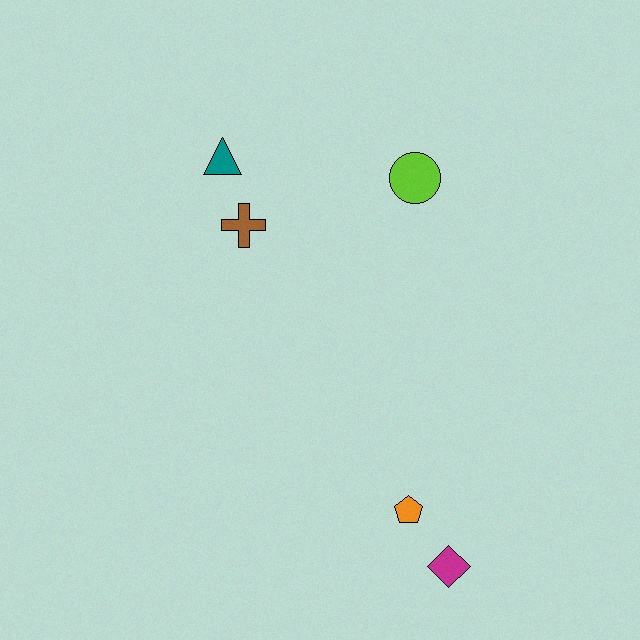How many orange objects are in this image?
There is 1 orange object.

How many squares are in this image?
There are no squares.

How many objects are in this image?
There are 5 objects.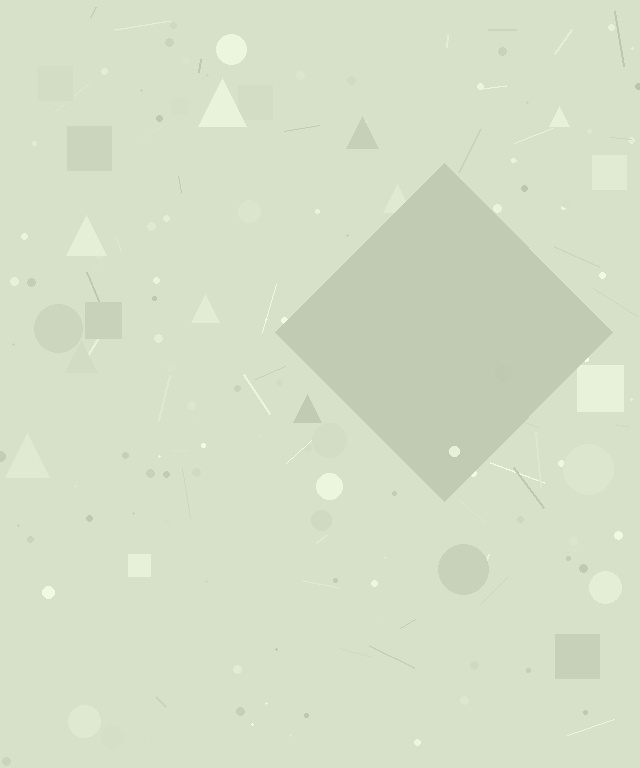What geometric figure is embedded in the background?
A diamond is embedded in the background.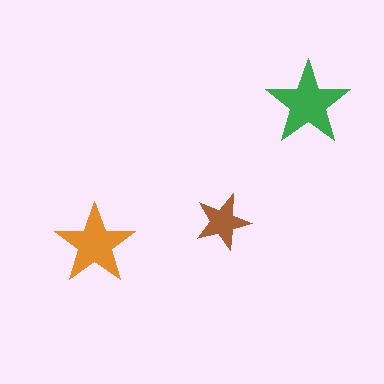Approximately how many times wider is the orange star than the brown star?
About 1.5 times wider.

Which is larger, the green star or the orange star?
The green one.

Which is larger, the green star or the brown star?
The green one.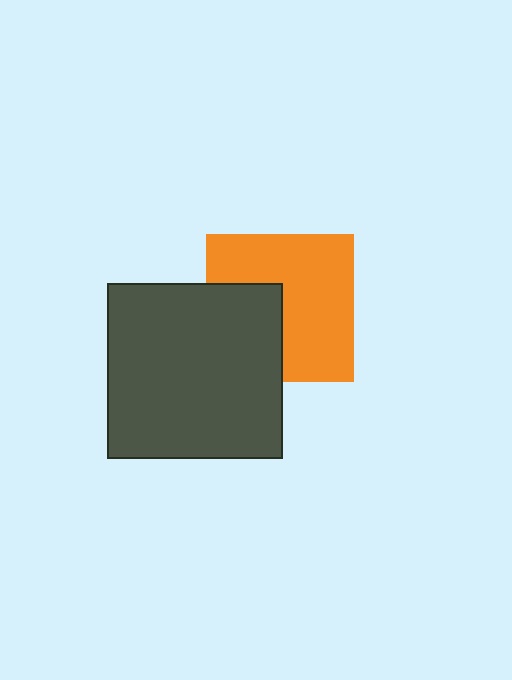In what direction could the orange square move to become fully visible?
The orange square could move right. That would shift it out from behind the dark gray square entirely.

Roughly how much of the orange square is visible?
Most of it is visible (roughly 65%).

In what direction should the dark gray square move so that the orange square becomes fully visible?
The dark gray square should move left. That is the shortest direction to clear the overlap and leave the orange square fully visible.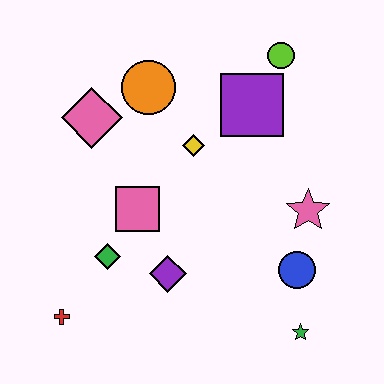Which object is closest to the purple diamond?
The green diamond is closest to the purple diamond.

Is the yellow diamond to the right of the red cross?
Yes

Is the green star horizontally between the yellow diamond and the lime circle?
No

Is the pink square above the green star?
Yes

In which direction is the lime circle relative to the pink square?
The lime circle is above the pink square.